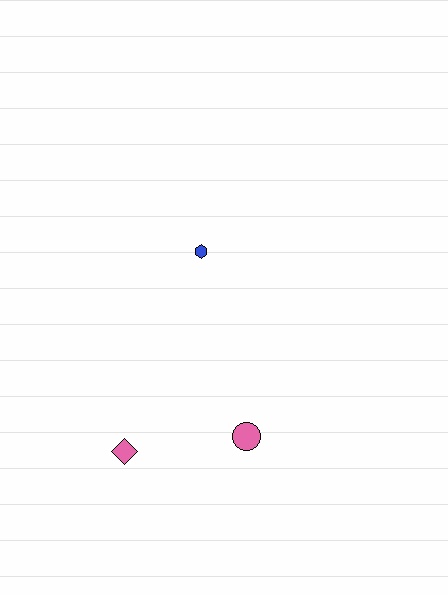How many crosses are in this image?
There are no crosses.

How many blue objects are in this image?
There is 1 blue object.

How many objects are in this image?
There are 3 objects.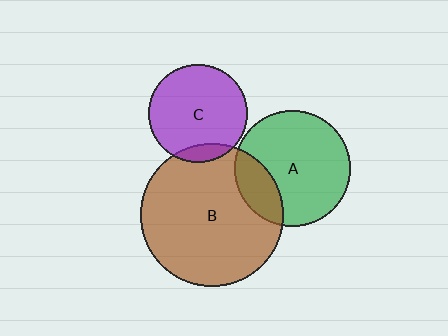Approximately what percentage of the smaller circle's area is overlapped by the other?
Approximately 10%.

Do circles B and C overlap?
Yes.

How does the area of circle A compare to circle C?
Approximately 1.4 times.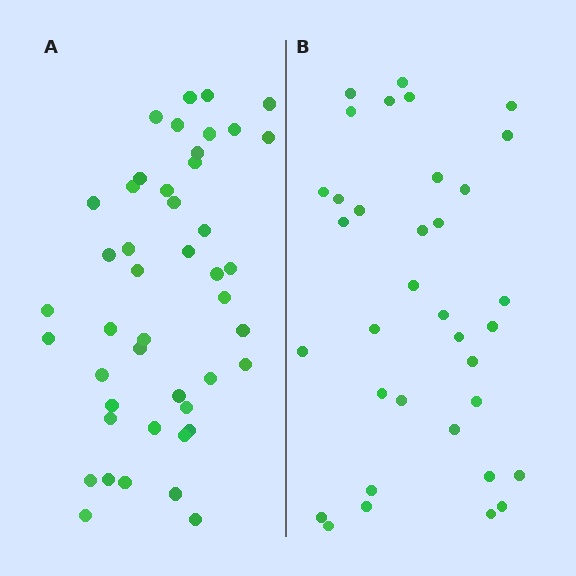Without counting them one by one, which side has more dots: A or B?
Region A (the left region) has more dots.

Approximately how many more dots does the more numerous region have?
Region A has roughly 10 or so more dots than region B.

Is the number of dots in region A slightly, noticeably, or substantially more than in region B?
Region A has noticeably more, but not dramatically so. The ratio is roughly 1.3 to 1.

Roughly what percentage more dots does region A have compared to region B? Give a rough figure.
About 30% more.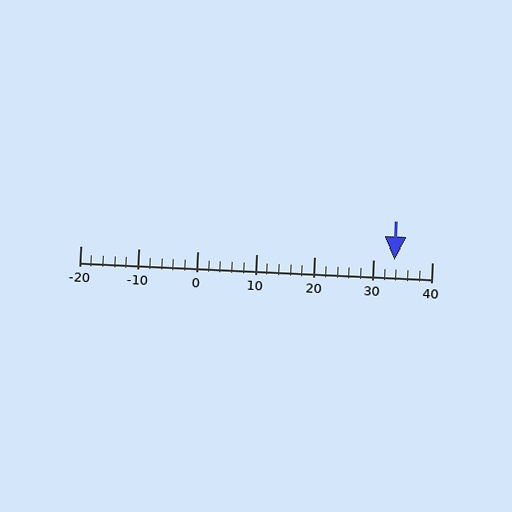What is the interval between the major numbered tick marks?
The major tick marks are spaced 10 units apart.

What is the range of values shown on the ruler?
The ruler shows values from -20 to 40.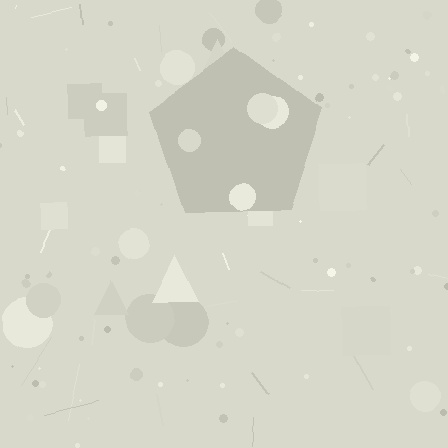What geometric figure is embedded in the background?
A pentagon is embedded in the background.